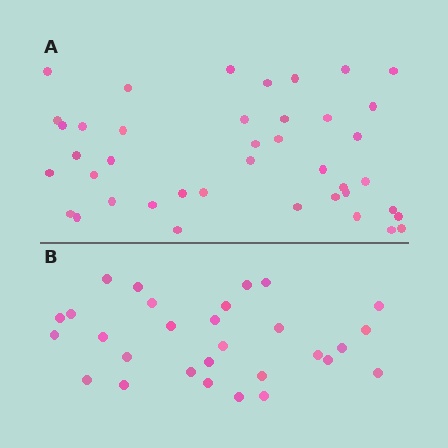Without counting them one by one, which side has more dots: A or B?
Region A (the top region) has more dots.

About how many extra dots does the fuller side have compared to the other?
Region A has roughly 12 or so more dots than region B.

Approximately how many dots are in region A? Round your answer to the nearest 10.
About 40 dots. (The exact count is 41, which rounds to 40.)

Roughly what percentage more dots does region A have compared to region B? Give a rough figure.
About 40% more.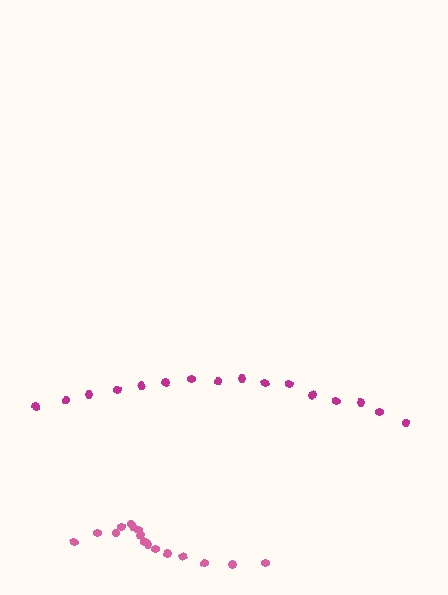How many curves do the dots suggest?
There are 2 distinct paths.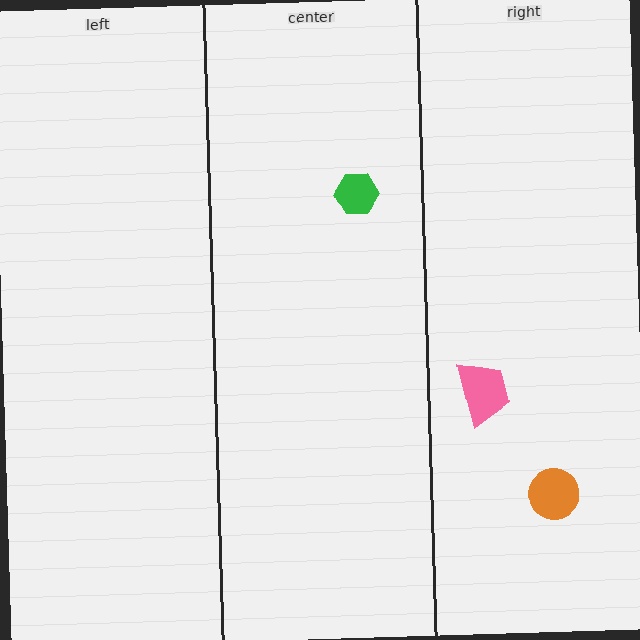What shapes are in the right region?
The orange circle, the pink trapezoid.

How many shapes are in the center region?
1.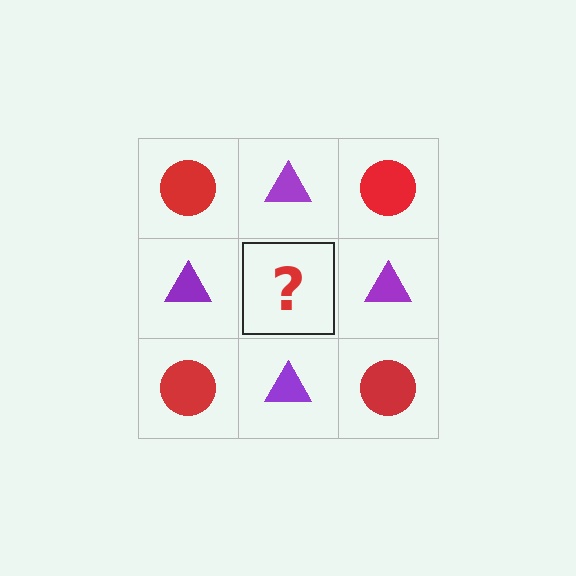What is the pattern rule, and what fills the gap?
The rule is that it alternates red circle and purple triangle in a checkerboard pattern. The gap should be filled with a red circle.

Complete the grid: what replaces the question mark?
The question mark should be replaced with a red circle.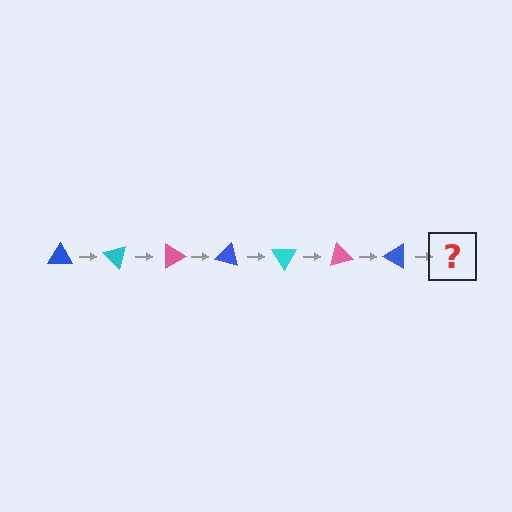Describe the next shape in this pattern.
It should be a cyan triangle, rotated 315 degrees from the start.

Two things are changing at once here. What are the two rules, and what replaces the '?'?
The two rules are that it rotates 45 degrees each step and the color cycles through blue, cyan, and pink. The '?' should be a cyan triangle, rotated 315 degrees from the start.